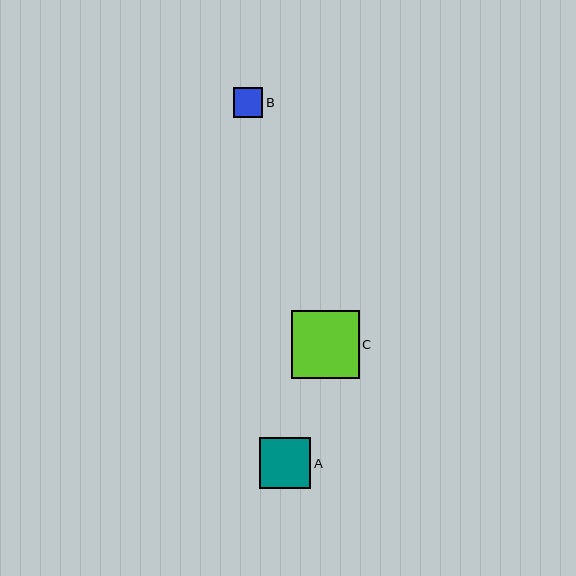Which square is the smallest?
Square B is the smallest with a size of approximately 29 pixels.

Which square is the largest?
Square C is the largest with a size of approximately 68 pixels.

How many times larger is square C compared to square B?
Square C is approximately 2.3 times the size of square B.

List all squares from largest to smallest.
From largest to smallest: C, A, B.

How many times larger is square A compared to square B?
Square A is approximately 1.7 times the size of square B.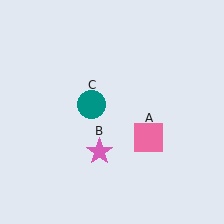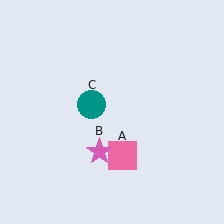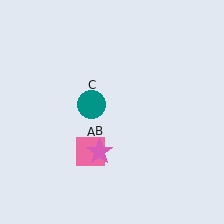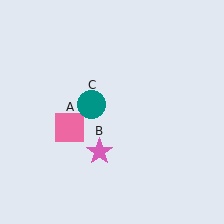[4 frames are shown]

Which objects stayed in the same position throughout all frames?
Pink star (object B) and teal circle (object C) remained stationary.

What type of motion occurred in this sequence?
The pink square (object A) rotated clockwise around the center of the scene.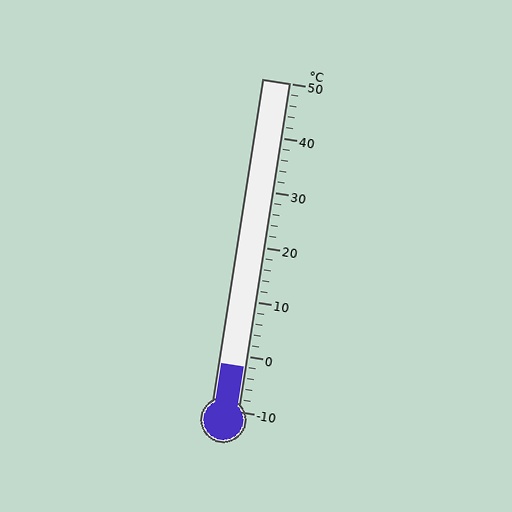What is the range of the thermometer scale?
The thermometer scale ranges from -10°C to 50°C.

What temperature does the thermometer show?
The thermometer shows approximately -2°C.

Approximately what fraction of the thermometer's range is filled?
The thermometer is filled to approximately 15% of its range.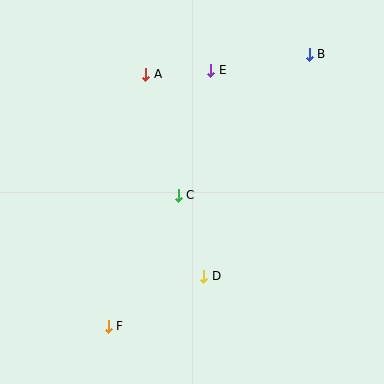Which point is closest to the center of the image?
Point C at (178, 195) is closest to the center.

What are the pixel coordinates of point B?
Point B is at (309, 54).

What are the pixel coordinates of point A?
Point A is at (146, 74).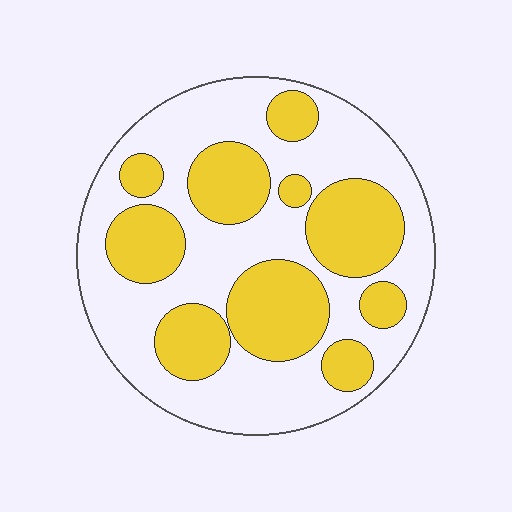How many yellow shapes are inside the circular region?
10.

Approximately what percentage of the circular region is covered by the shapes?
Approximately 40%.